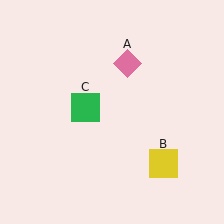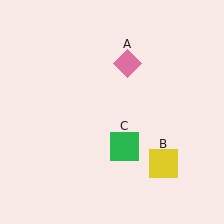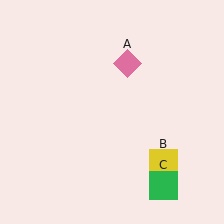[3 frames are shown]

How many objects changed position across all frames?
1 object changed position: green square (object C).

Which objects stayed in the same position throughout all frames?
Pink diamond (object A) and yellow square (object B) remained stationary.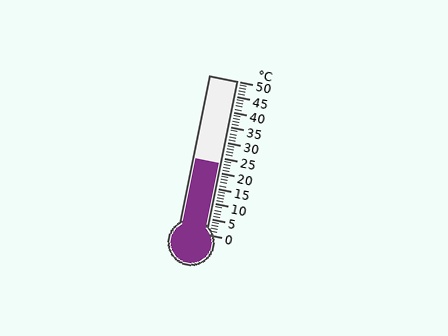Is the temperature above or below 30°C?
The temperature is below 30°C.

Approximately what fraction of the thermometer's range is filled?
The thermometer is filled to approximately 45% of its range.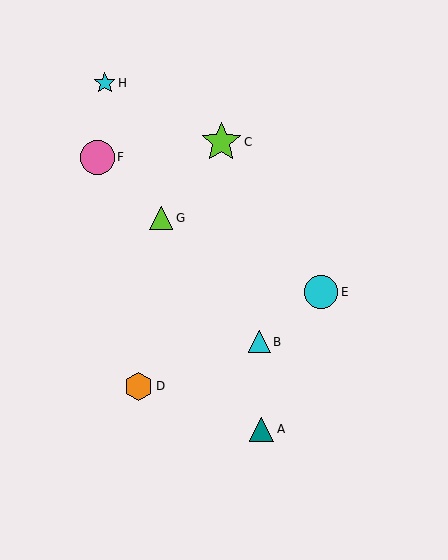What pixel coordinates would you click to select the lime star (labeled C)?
Click at (221, 142) to select the lime star C.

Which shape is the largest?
The lime star (labeled C) is the largest.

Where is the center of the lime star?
The center of the lime star is at (221, 142).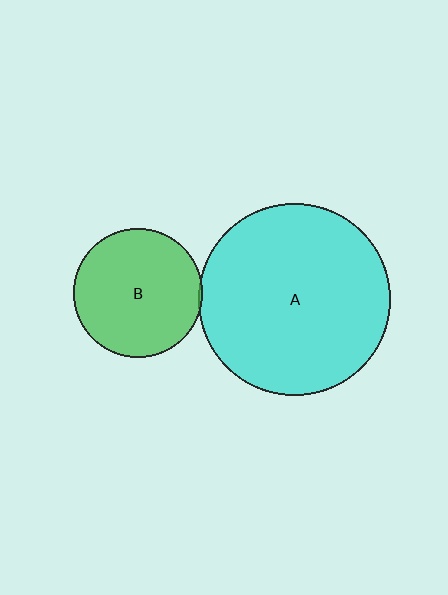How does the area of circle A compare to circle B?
Approximately 2.2 times.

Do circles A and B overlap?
Yes.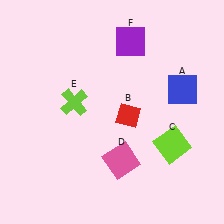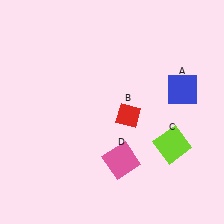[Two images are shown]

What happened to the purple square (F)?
The purple square (F) was removed in Image 2. It was in the top-right area of Image 1.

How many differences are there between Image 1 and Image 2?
There are 2 differences between the two images.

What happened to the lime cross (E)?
The lime cross (E) was removed in Image 2. It was in the top-left area of Image 1.